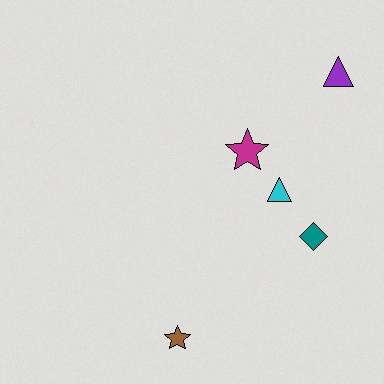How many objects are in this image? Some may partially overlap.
There are 5 objects.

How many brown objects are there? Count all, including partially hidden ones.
There is 1 brown object.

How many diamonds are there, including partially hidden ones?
There is 1 diamond.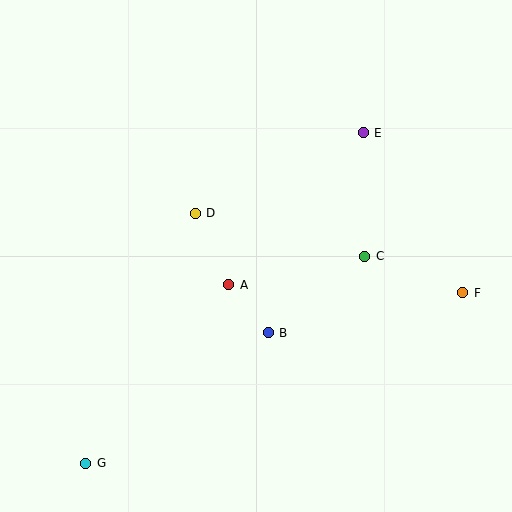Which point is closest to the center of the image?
Point A at (229, 285) is closest to the center.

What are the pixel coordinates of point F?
Point F is at (463, 293).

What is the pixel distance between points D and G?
The distance between D and G is 273 pixels.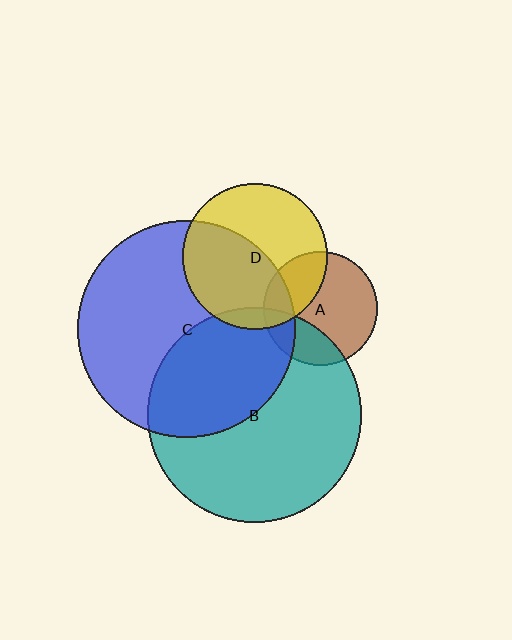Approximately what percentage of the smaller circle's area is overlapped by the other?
Approximately 20%.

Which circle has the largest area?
Circle C (blue).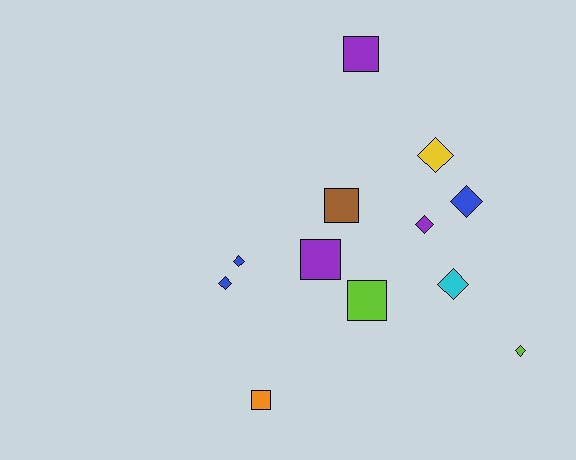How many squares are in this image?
There are 5 squares.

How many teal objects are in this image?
There are no teal objects.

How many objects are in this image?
There are 12 objects.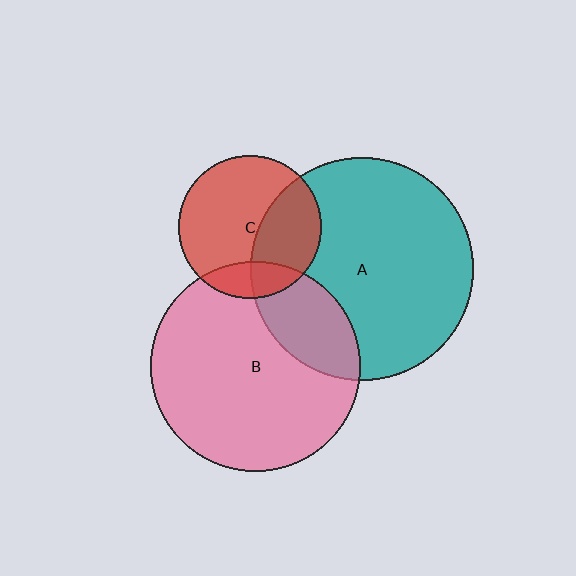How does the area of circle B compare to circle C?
Approximately 2.2 times.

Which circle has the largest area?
Circle A (teal).